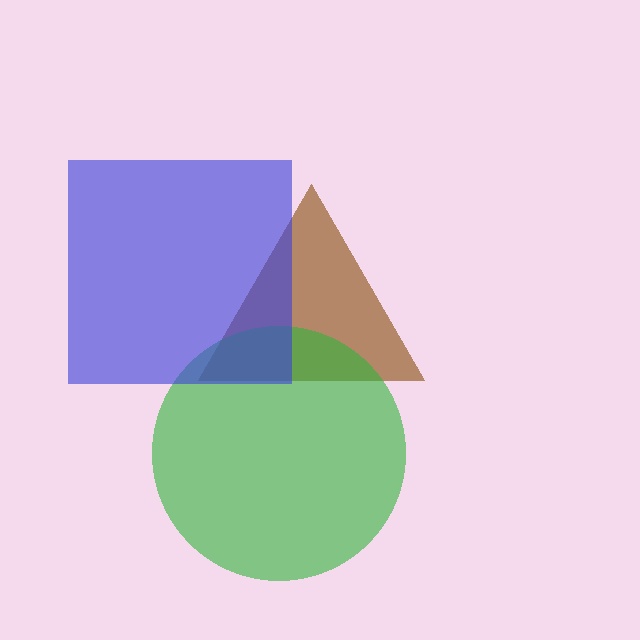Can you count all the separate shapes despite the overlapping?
Yes, there are 3 separate shapes.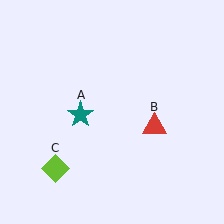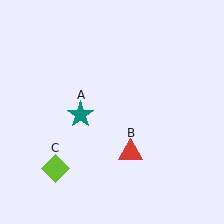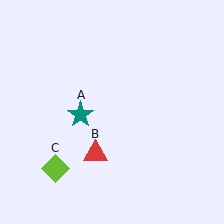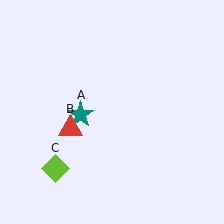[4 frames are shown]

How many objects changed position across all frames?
1 object changed position: red triangle (object B).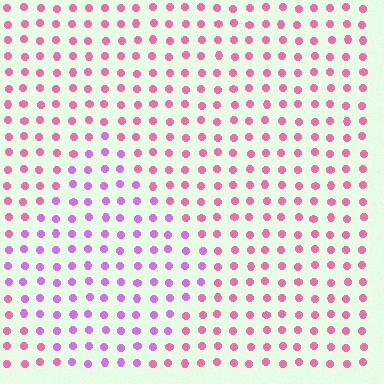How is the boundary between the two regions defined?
The boundary is defined purely by a slight shift in hue (about 43 degrees). Spacing, size, and orientation are identical on both sides.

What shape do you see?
I see a diamond.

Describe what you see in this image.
The image is filled with small pink elements in a uniform arrangement. A diamond-shaped region is visible where the elements are tinted to a slightly different hue, forming a subtle color boundary.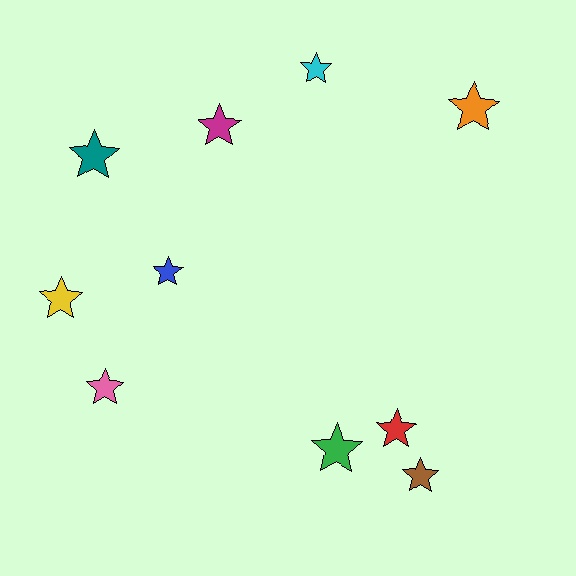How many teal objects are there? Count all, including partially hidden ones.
There is 1 teal object.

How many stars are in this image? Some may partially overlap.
There are 10 stars.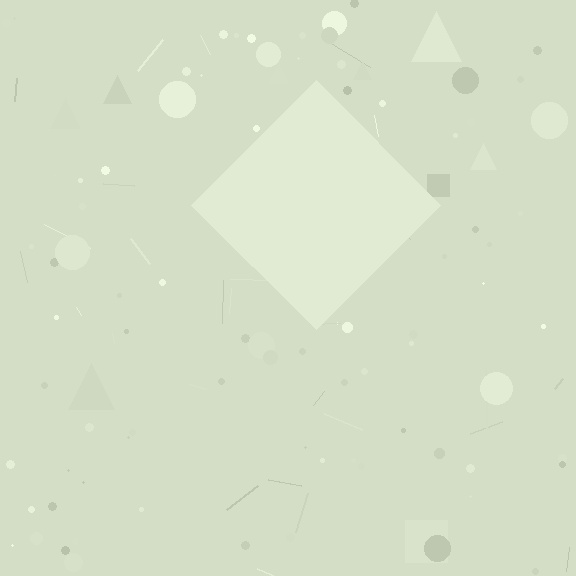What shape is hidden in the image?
A diamond is hidden in the image.